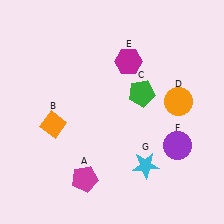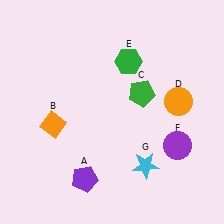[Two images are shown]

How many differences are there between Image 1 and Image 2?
There are 2 differences between the two images.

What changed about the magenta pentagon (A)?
In Image 1, A is magenta. In Image 2, it changed to purple.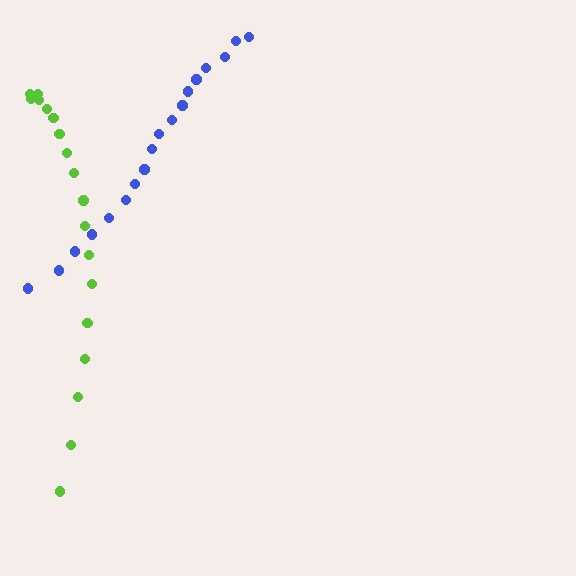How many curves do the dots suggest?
There are 2 distinct paths.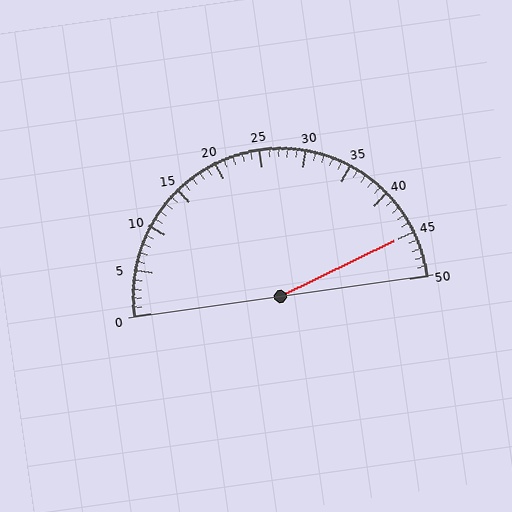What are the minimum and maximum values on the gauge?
The gauge ranges from 0 to 50.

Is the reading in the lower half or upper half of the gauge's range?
The reading is in the upper half of the range (0 to 50).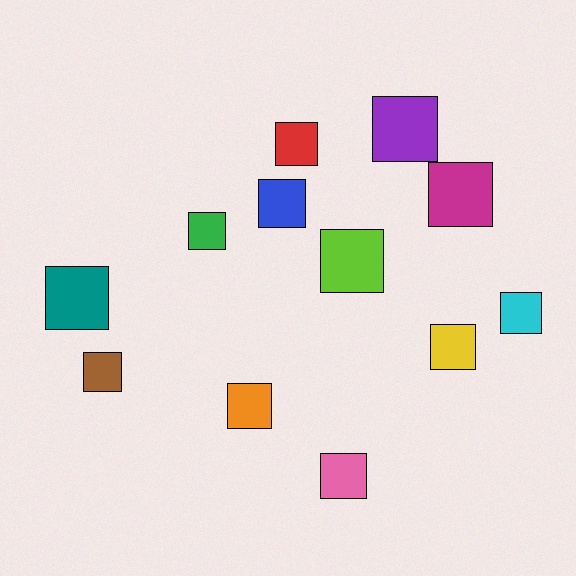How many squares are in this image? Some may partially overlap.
There are 12 squares.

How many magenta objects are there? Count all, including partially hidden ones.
There is 1 magenta object.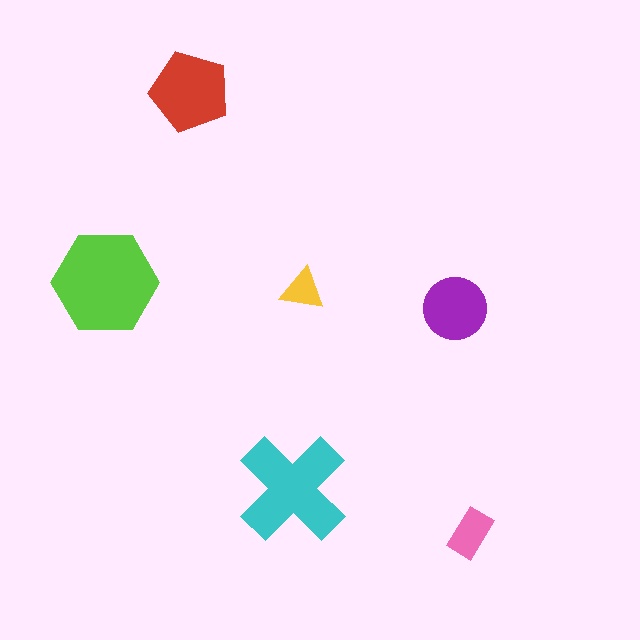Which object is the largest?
The lime hexagon.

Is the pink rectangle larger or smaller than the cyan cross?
Smaller.